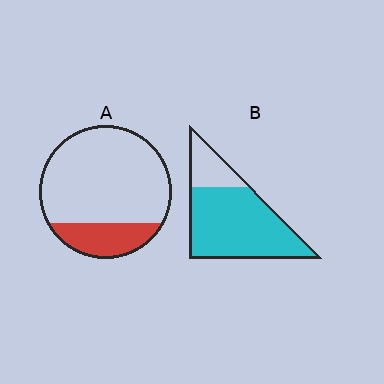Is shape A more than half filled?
No.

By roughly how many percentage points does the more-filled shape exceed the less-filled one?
By roughly 55 percentage points (B over A).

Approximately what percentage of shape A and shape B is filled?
A is approximately 20% and B is approximately 80%.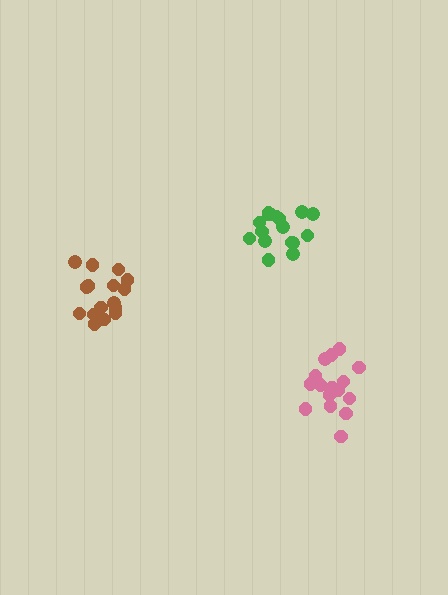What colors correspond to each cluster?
The clusters are colored: pink, green, brown.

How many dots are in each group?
Group 1: 17 dots, Group 2: 17 dots, Group 3: 16 dots (50 total).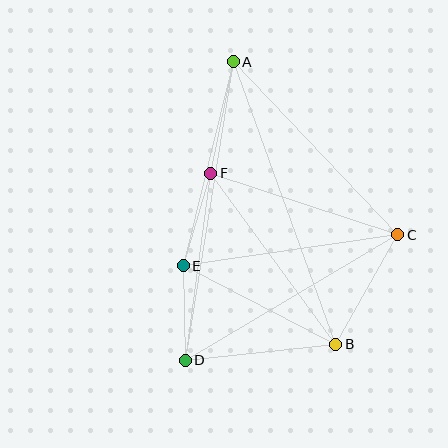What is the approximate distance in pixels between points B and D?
The distance between B and D is approximately 151 pixels.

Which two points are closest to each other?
Points D and E are closest to each other.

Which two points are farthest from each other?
Points A and D are farthest from each other.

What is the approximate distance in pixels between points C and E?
The distance between C and E is approximately 217 pixels.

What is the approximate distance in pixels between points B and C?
The distance between B and C is approximately 126 pixels.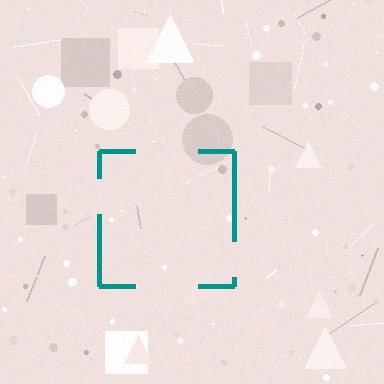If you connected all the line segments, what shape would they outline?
They would outline a square.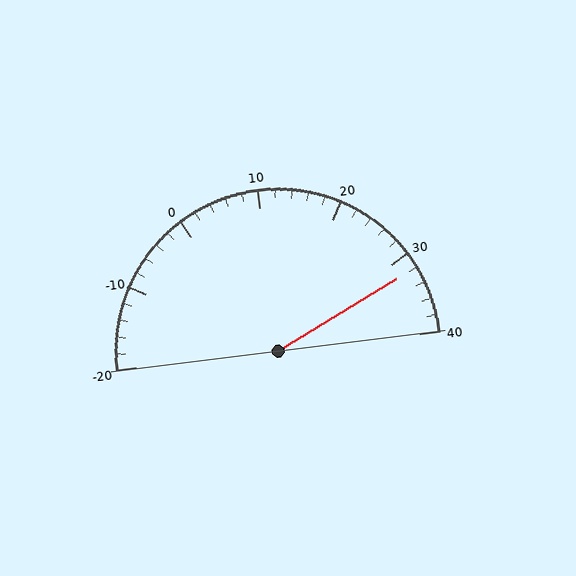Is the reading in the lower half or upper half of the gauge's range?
The reading is in the upper half of the range (-20 to 40).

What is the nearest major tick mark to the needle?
The nearest major tick mark is 30.